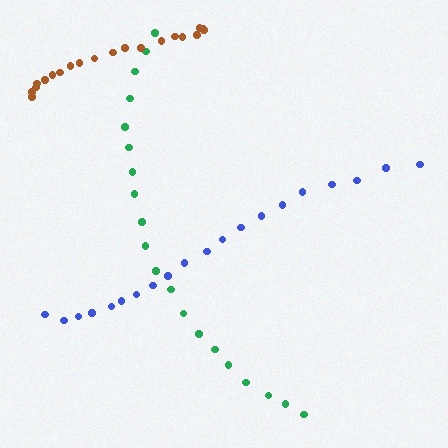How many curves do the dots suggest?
There are 3 distinct paths.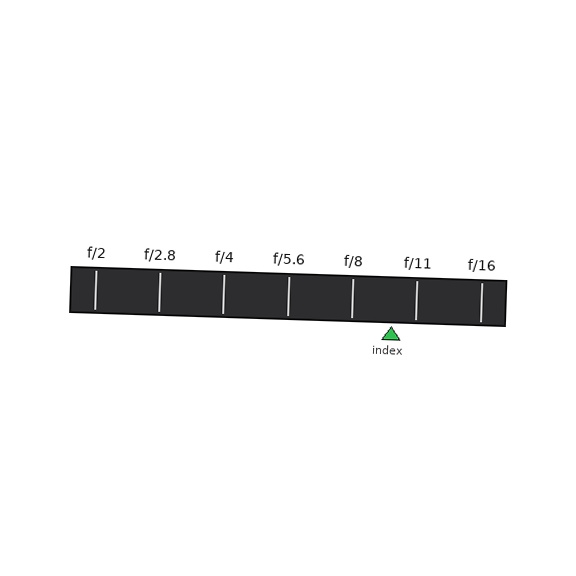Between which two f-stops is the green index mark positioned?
The index mark is between f/8 and f/11.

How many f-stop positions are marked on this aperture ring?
There are 7 f-stop positions marked.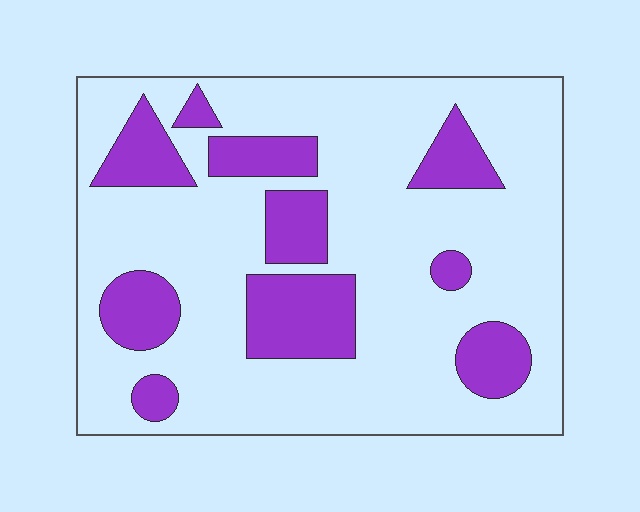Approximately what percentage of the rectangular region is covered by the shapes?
Approximately 25%.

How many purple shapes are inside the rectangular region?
10.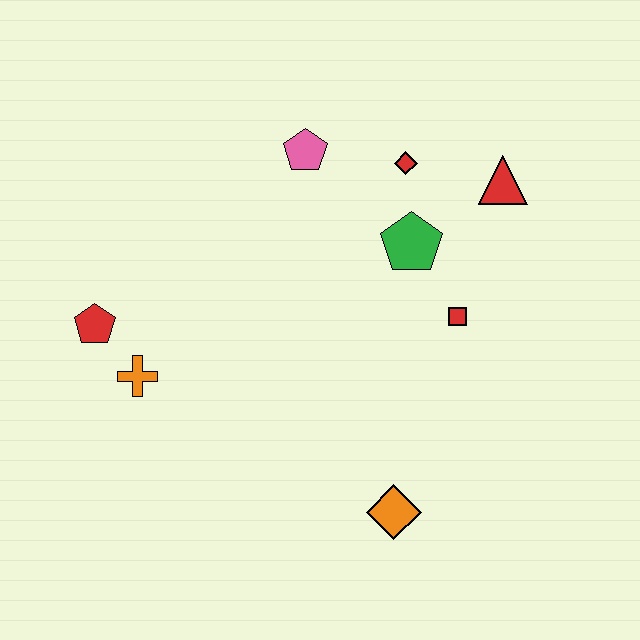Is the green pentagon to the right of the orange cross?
Yes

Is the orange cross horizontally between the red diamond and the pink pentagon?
No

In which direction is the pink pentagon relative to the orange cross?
The pink pentagon is above the orange cross.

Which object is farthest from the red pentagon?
The red triangle is farthest from the red pentagon.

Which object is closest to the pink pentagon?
The red diamond is closest to the pink pentagon.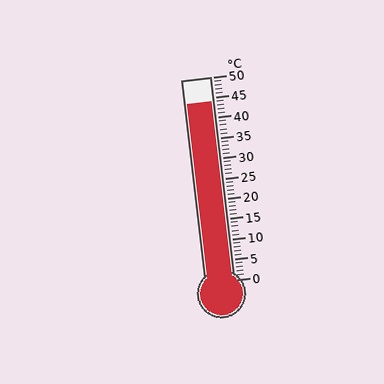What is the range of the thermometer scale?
The thermometer scale ranges from 0°C to 50°C.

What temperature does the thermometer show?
The thermometer shows approximately 44°C.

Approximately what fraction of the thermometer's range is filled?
The thermometer is filled to approximately 90% of its range.